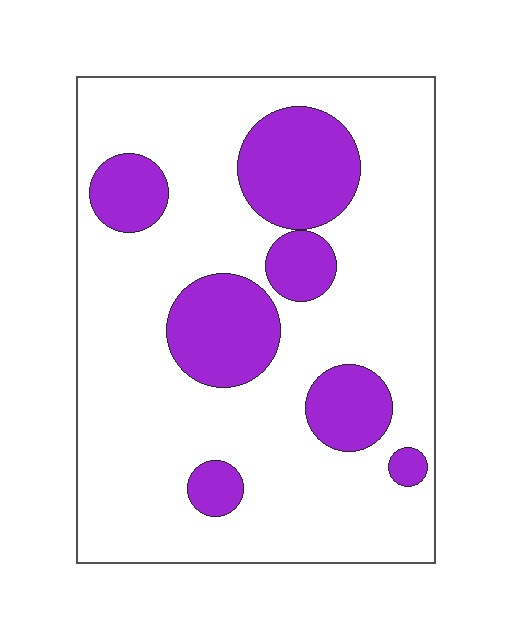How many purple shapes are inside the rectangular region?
7.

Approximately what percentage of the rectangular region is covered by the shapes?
Approximately 25%.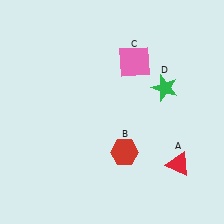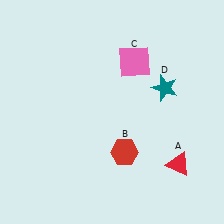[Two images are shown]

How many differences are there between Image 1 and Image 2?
There is 1 difference between the two images.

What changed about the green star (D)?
In Image 1, D is green. In Image 2, it changed to teal.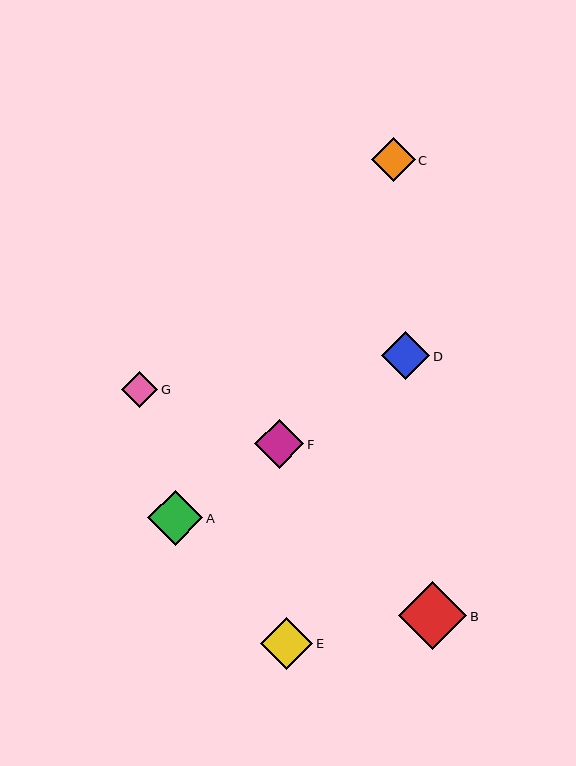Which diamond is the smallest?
Diamond G is the smallest with a size of approximately 37 pixels.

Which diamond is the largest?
Diamond B is the largest with a size of approximately 68 pixels.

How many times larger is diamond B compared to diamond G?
Diamond B is approximately 1.9 times the size of diamond G.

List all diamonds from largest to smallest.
From largest to smallest: B, A, E, F, D, C, G.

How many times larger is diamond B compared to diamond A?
Diamond B is approximately 1.3 times the size of diamond A.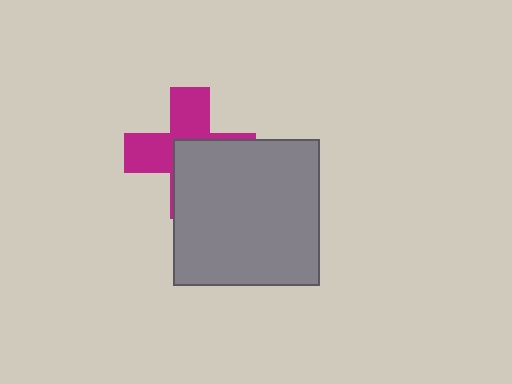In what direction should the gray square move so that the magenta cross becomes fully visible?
The gray square should move toward the lower-right. That is the shortest direction to clear the overlap and leave the magenta cross fully visible.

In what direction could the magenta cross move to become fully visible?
The magenta cross could move toward the upper-left. That would shift it out from behind the gray square entirely.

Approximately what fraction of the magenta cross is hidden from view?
Roughly 50% of the magenta cross is hidden behind the gray square.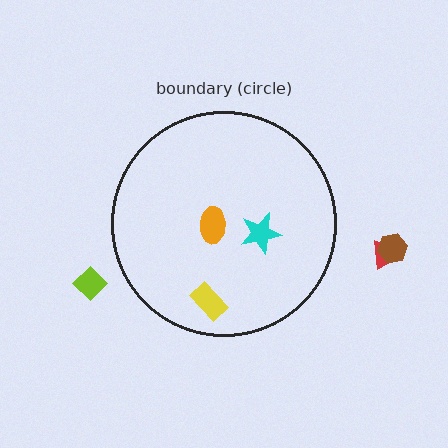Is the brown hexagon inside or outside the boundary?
Outside.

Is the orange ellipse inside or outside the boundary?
Inside.